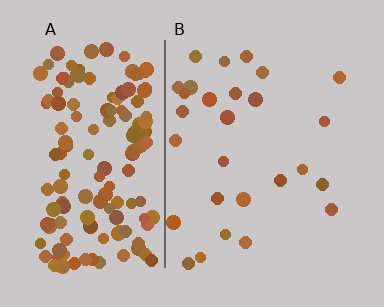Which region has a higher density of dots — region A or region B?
A (the left).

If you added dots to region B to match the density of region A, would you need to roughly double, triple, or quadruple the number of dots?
Approximately quadruple.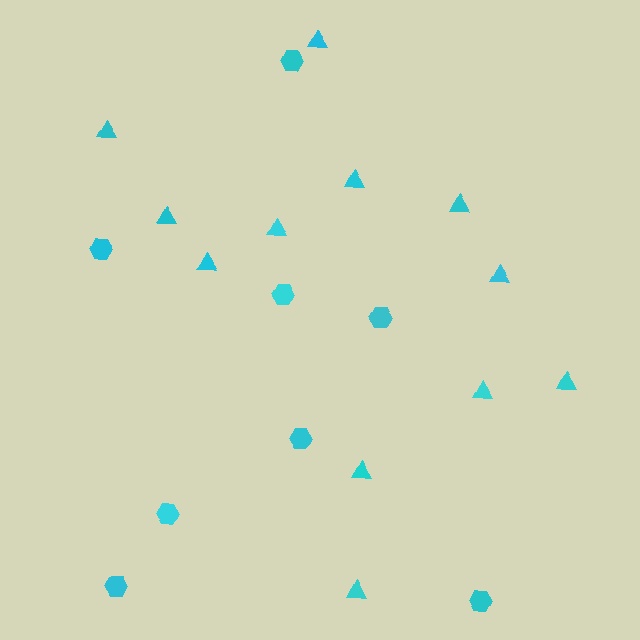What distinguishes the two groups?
There are 2 groups: one group of hexagons (8) and one group of triangles (12).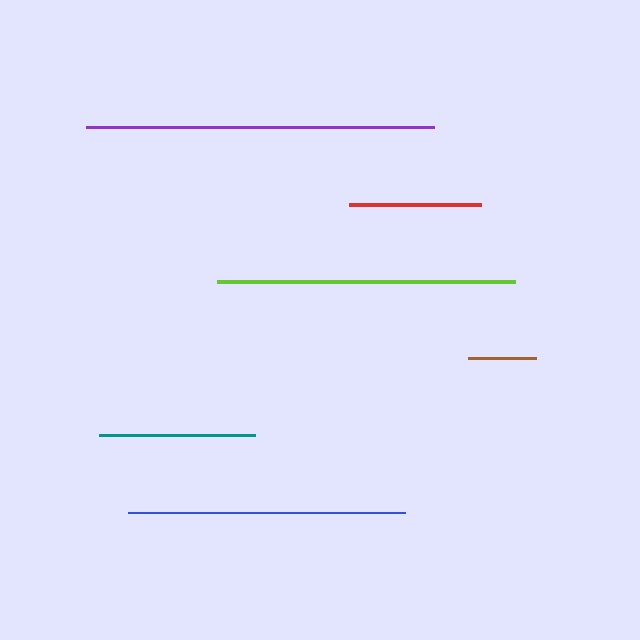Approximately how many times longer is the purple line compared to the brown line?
The purple line is approximately 5.1 times the length of the brown line.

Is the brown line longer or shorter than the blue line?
The blue line is longer than the brown line.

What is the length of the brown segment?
The brown segment is approximately 68 pixels long.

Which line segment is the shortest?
The brown line is the shortest at approximately 68 pixels.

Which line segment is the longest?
The purple line is the longest at approximately 348 pixels.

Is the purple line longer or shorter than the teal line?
The purple line is longer than the teal line.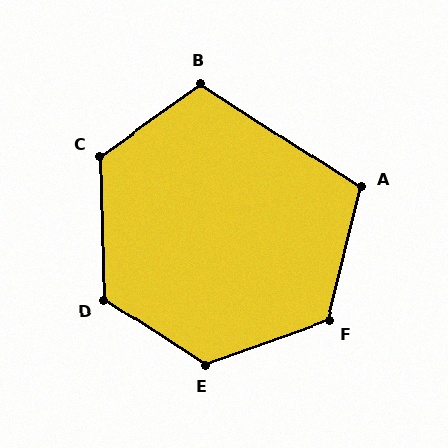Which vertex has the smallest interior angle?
A, at approximately 109 degrees.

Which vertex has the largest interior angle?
E, at approximately 127 degrees.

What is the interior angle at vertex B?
Approximately 112 degrees (obtuse).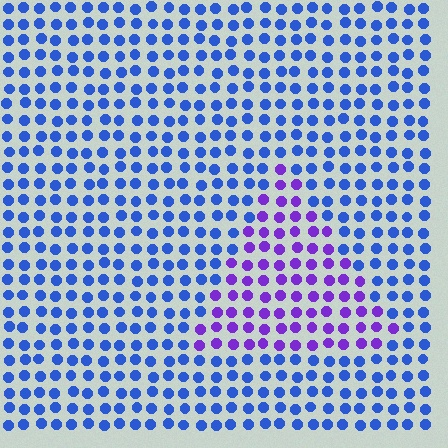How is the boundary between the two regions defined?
The boundary is defined purely by a slight shift in hue (about 46 degrees). Spacing, size, and orientation are identical on both sides.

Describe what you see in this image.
The image is filled with small blue elements in a uniform arrangement. A triangle-shaped region is visible where the elements are tinted to a slightly different hue, forming a subtle color boundary.